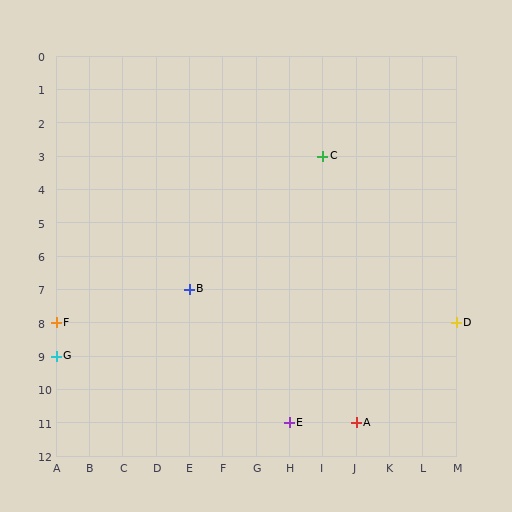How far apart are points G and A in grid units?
Points G and A are 9 columns and 2 rows apart (about 9.2 grid units diagonally).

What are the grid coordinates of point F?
Point F is at grid coordinates (A, 8).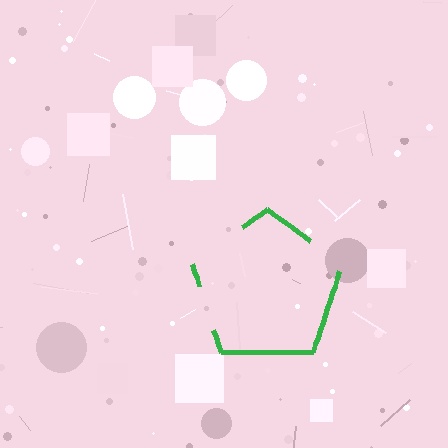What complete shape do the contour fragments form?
The contour fragments form a pentagon.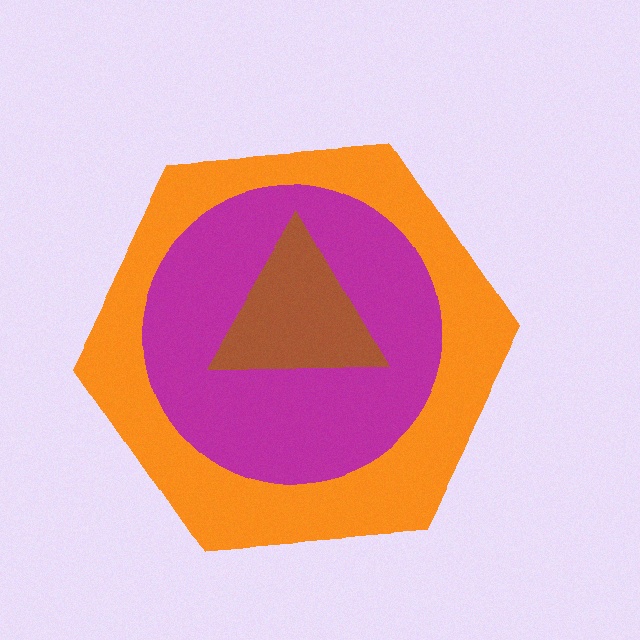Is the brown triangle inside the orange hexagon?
Yes.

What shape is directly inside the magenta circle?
The brown triangle.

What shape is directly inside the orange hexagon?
The magenta circle.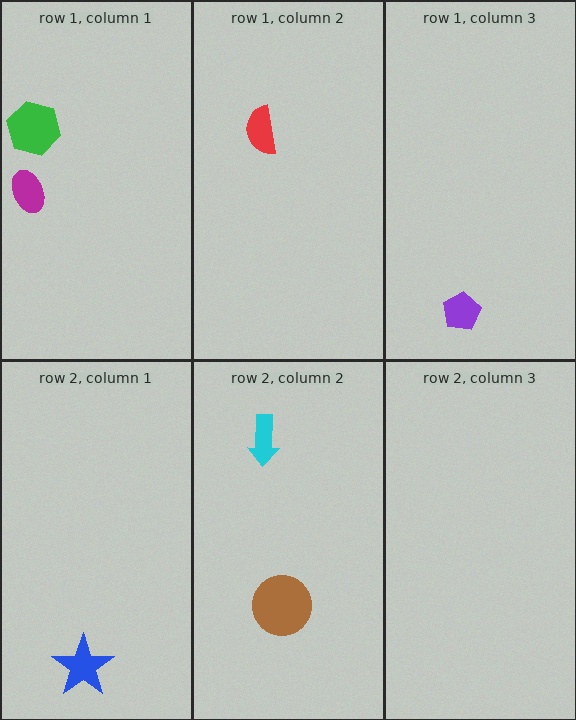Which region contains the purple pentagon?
The row 1, column 3 region.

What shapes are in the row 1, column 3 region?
The purple pentagon.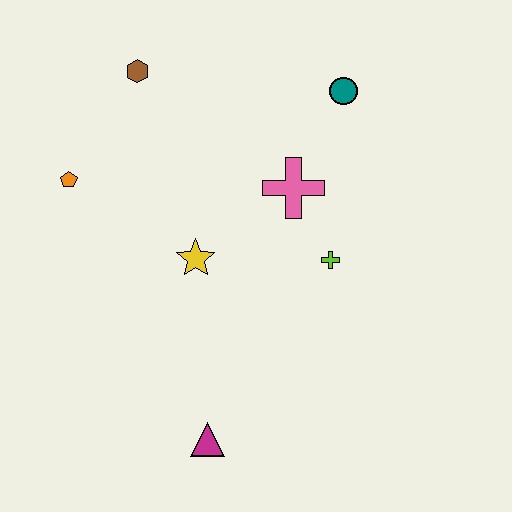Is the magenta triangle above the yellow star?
No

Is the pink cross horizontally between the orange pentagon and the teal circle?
Yes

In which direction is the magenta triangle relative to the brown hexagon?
The magenta triangle is below the brown hexagon.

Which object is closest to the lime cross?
The pink cross is closest to the lime cross.